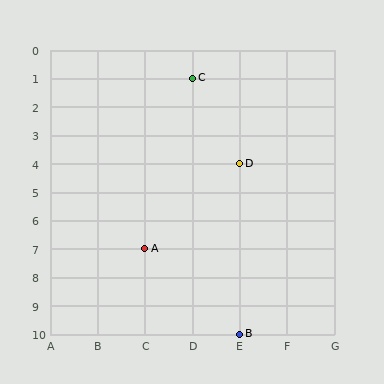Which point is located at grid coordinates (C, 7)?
Point A is at (C, 7).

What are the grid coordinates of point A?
Point A is at grid coordinates (C, 7).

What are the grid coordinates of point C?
Point C is at grid coordinates (D, 1).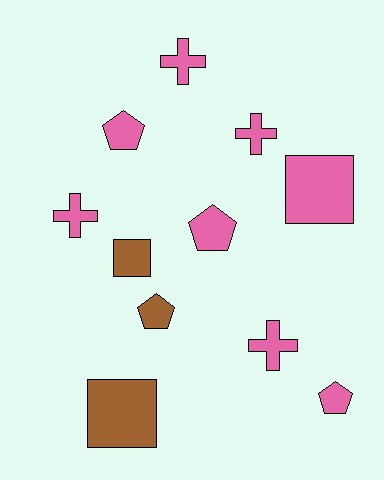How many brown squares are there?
There are 2 brown squares.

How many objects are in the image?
There are 11 objects.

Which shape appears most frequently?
Pentagon, with 4 objects.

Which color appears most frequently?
Pink, with 8 objects.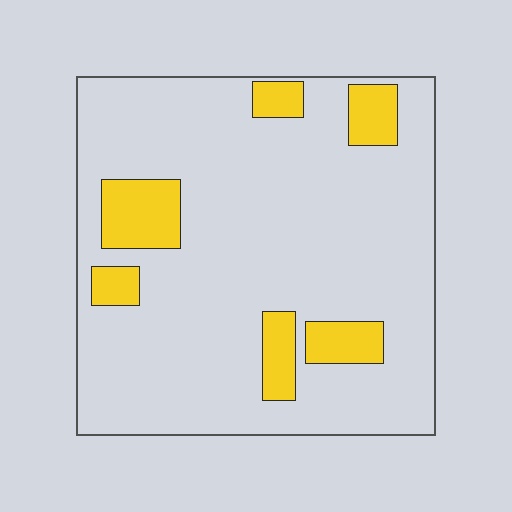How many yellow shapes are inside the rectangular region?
6.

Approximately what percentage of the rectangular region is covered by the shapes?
Approximately 15%.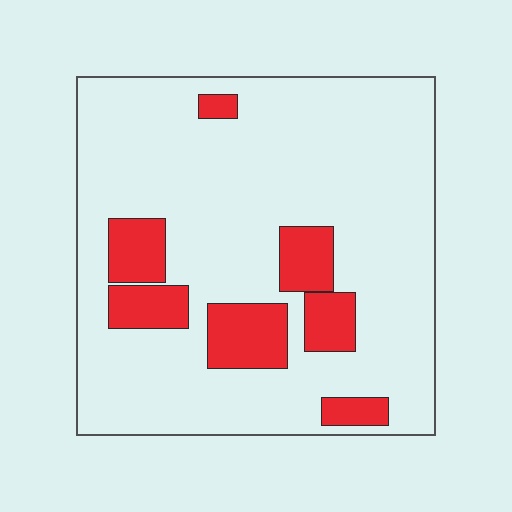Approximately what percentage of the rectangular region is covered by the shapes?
Approximately 15%.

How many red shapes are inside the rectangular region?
7.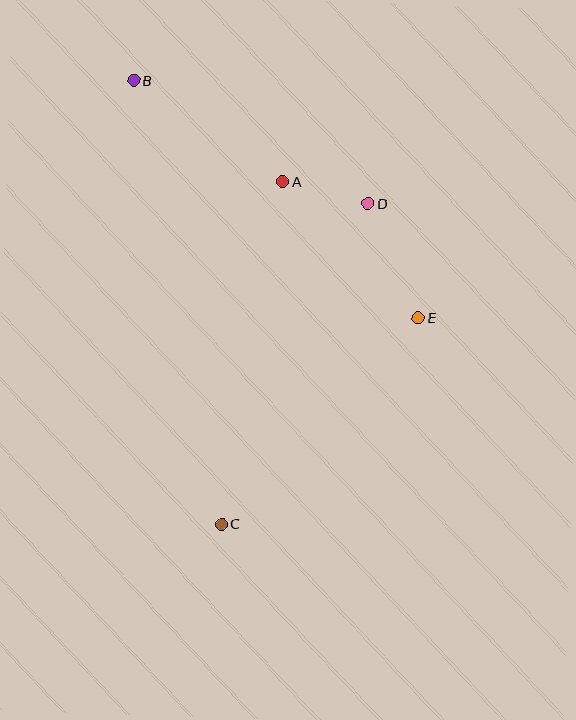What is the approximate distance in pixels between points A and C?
The distance between A and C is approximately 348 pixels.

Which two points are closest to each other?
Points A and D are closest to each other.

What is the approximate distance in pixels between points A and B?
The distance between A and B is approximately 180 pixels.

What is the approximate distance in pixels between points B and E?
The distance between B and E is approximately 370 pixels.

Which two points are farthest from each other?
Points B and C are farthest from each other.